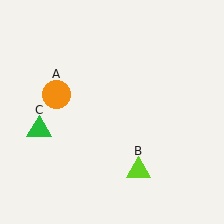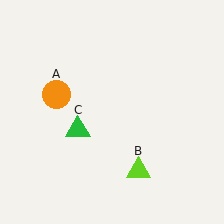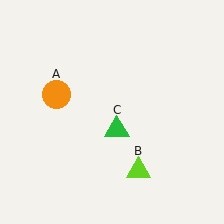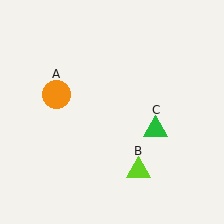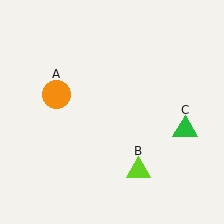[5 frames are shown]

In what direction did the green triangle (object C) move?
The green triangle (object C) moved right.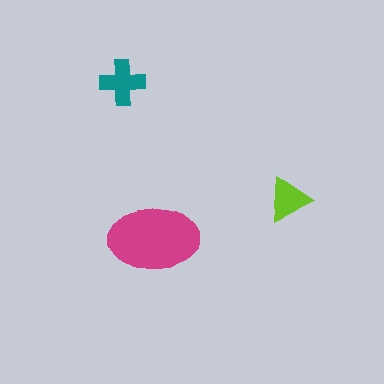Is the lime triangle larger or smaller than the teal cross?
Smaller.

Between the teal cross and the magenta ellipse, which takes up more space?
The magenta ellipse.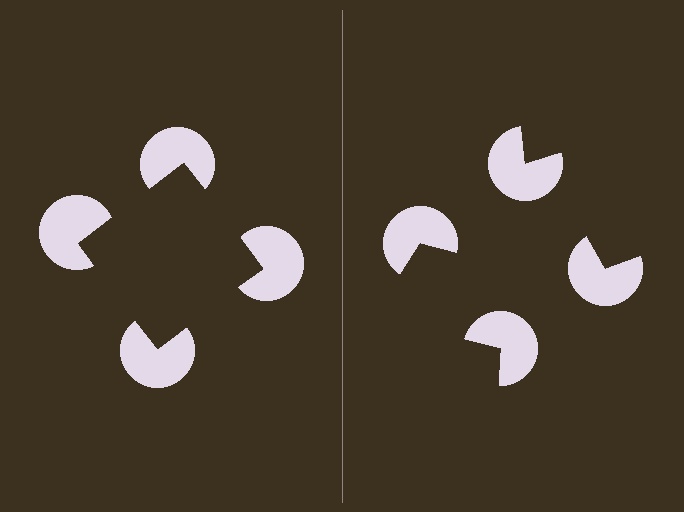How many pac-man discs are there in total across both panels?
8 — 4 on each side.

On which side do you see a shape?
An illusory square appears on the left side. On the right side the wedge cuts are rotated, so no coherent shape forms.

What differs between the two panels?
The pac-man discs are positioned identically on both sides; only the wedge orientations differ. On the left they align to a square; on the right they are misaligned.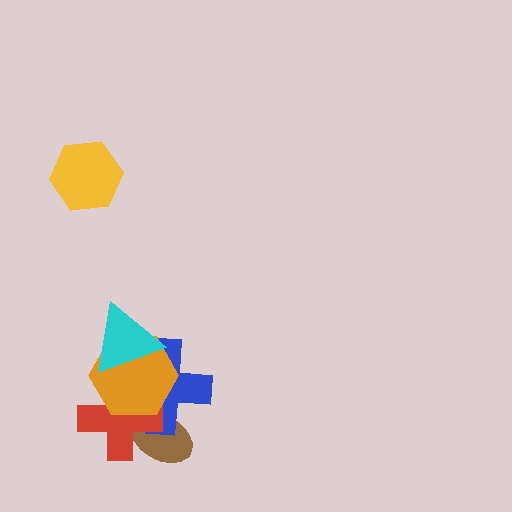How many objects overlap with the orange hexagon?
4 objects overlap with the orange hexagon.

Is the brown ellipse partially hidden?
Yes, it is partially covered by another shape.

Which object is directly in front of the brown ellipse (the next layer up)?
The blue cross is directly in front of the brown ellipse.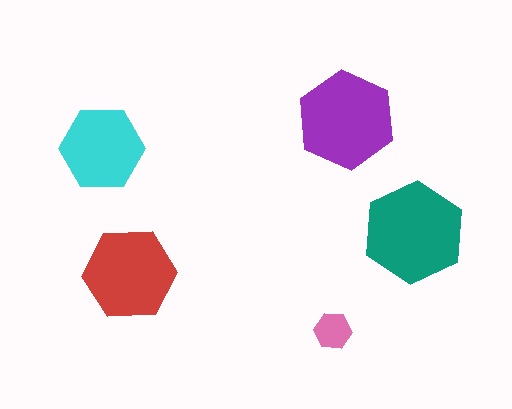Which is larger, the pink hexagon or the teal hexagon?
The teal one.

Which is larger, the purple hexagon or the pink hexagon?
The purple one.